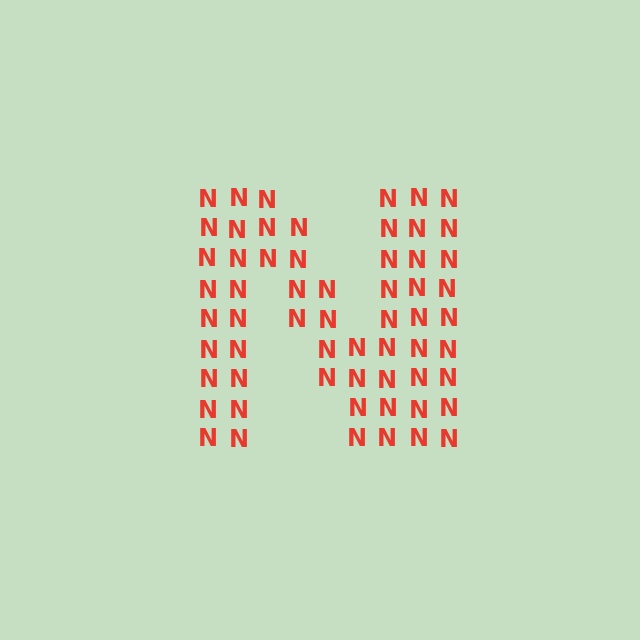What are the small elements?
The small elements are letter N's.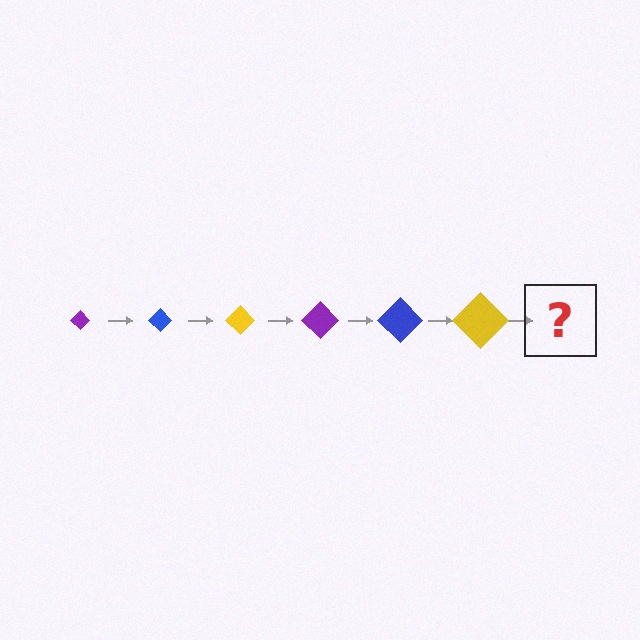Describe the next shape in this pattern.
It should be a purple diamond, larger than the previous one.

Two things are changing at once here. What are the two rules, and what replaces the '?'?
The two rules are that the diamond grows larger each step and the color cycles through purple, blue, and yellow. The '?' should be a purple diamond, larger than the previous one.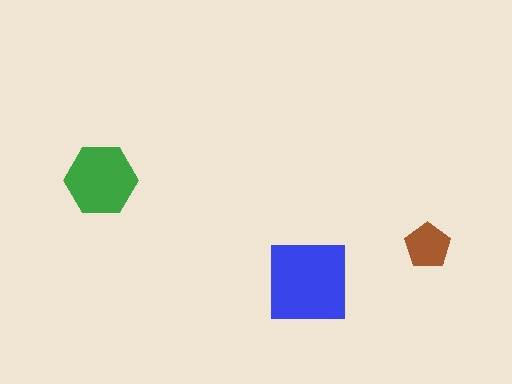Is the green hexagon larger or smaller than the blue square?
Smaller.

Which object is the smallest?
The brown pentagon.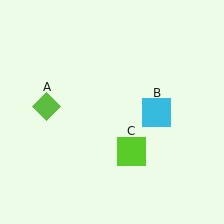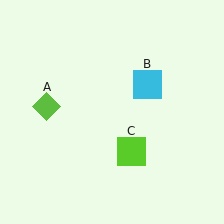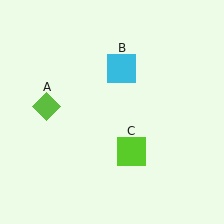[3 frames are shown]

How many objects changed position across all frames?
1 object changed position: cyan square (object B).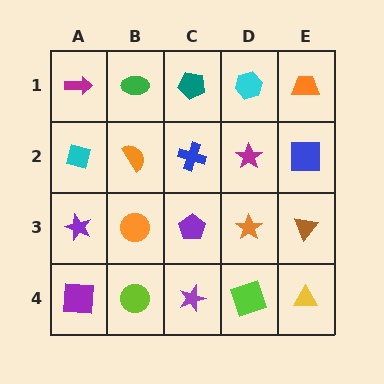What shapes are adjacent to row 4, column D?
An orange star (row 3, column D), a purple star (row 4, column C), a yellow triangle (row 4, column E).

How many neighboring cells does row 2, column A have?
3.